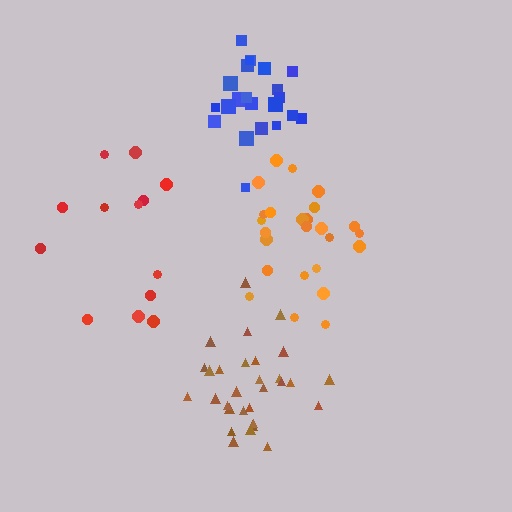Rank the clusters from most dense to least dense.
blue, brown, orange, red.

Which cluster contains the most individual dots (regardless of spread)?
Brown (30).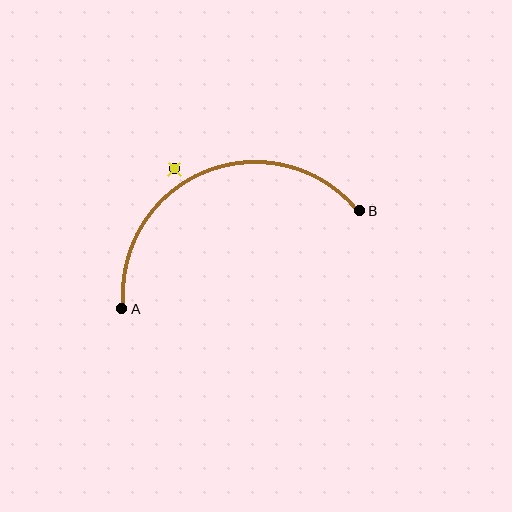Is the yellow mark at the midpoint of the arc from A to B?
No — the yellow mark does not lie on the arc at all. It sits slightly outside the curve.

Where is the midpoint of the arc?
The arc midpoint is the point on the curve farthest from the straight line joining A and B. It sits above that line.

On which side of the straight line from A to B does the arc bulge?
The arc bulges above the straight line connecting A and B.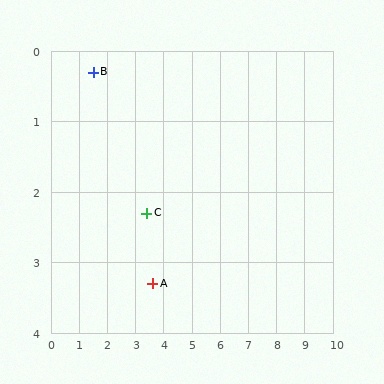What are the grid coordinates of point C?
Point C is at approximately (3.4, 2.3).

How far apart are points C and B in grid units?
Points C and B are about 2.8 grid units apart.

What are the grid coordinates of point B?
Point B is at approximately (1.5, 0.3).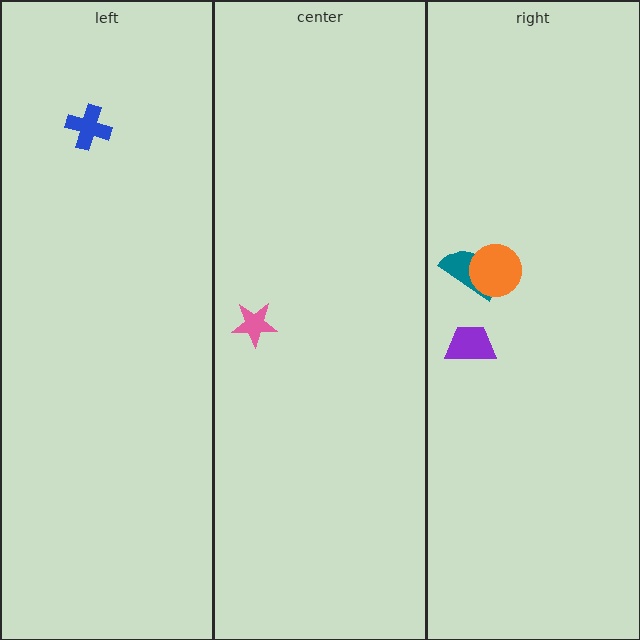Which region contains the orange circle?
The right region.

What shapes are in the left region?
The blue cross.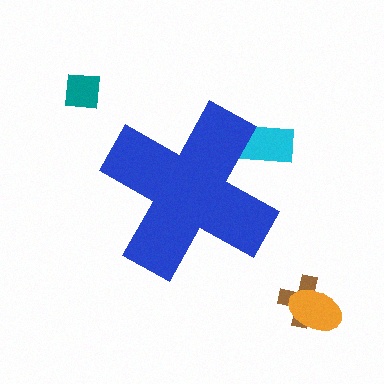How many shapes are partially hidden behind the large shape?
1 shape is partially hidden.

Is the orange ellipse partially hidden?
No, the orange ellipse is fully visible.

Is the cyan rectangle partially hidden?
Yes, the cyan rectangle is partially hidden behind the blue cross.